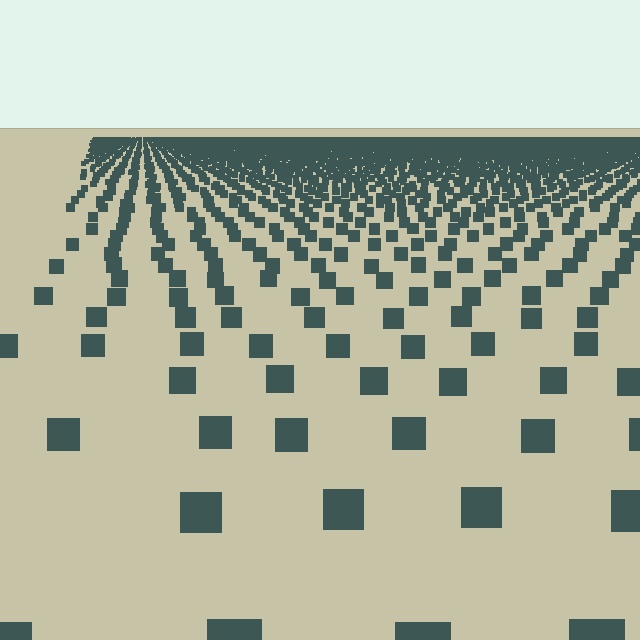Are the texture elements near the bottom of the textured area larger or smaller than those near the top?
Larger. Near the bottom, elements are closer to the viewer and appear at a bigger on-screen size.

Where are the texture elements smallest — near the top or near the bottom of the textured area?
Near the top.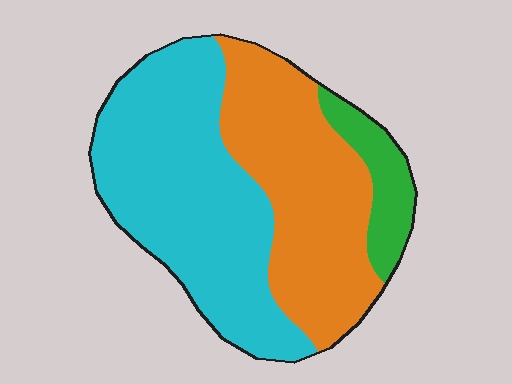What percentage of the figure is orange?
Orange takes up about two fifths (2/5) of the figure.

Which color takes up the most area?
Cyan, at roughly 50%.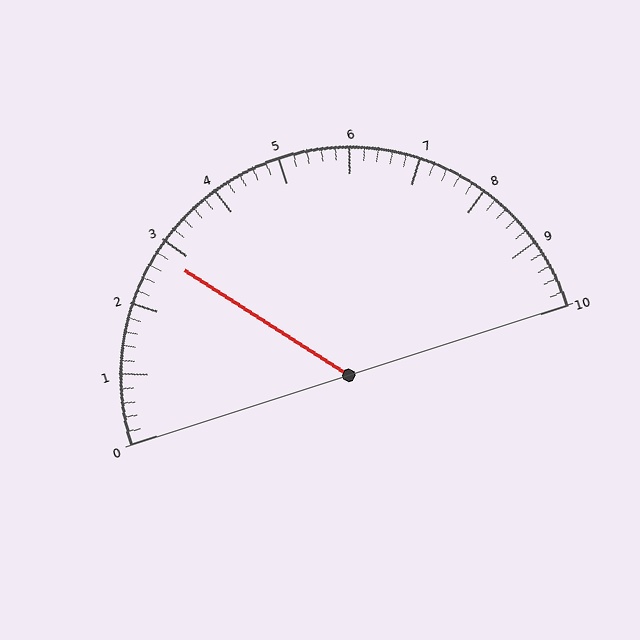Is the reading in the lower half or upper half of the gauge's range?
The reading is in the lower half of the range (0 to 10).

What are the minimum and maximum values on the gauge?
The gauge ranges from 0 to 10.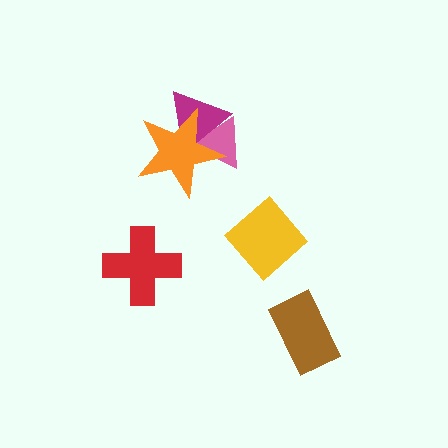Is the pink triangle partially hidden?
Yes, it is partially covered by another shape.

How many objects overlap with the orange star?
2 objects overlap with the orange star.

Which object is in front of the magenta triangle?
The orange star is in front of the magenta triangle.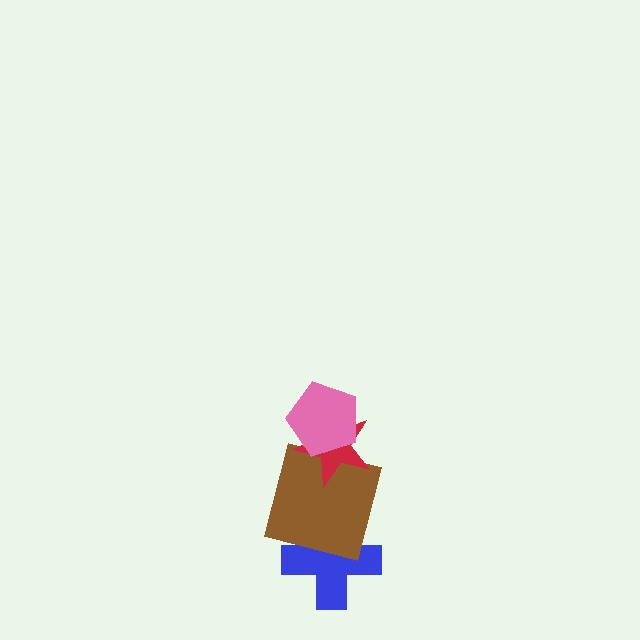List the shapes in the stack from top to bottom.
From top to bottom: the pink pentagon, the red star, the brown square, the blue cross.